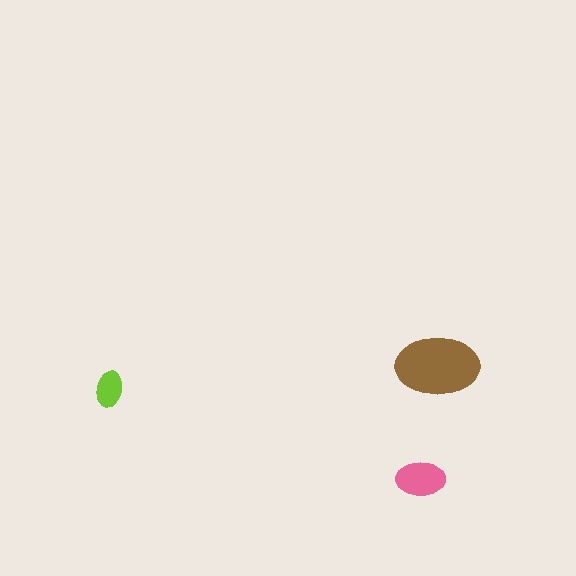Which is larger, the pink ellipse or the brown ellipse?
The brown one.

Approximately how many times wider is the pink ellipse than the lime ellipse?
About 1.5 times wider.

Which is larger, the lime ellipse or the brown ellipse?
The brown one.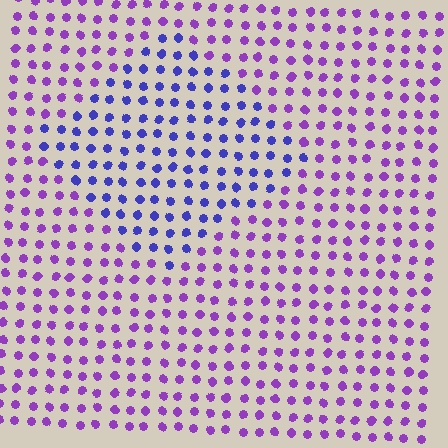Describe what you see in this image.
The image is filled with small purple elements in a uniform arrangement. A diamond-shaped region is visible where the elements are tinted to a slightly different hue, forming a subtle color boundary.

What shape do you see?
I see a diamond.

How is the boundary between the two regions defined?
The boundary is defined purely by a slight shift in hue (about 38 degrees). Spacing, size, and orientation are identical on both sides.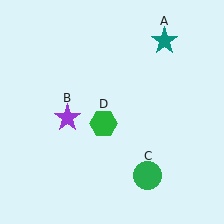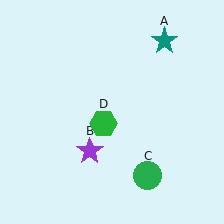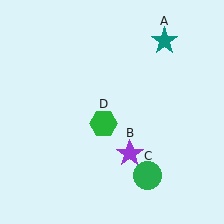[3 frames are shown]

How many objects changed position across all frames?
1 object changed position: purple star (object B).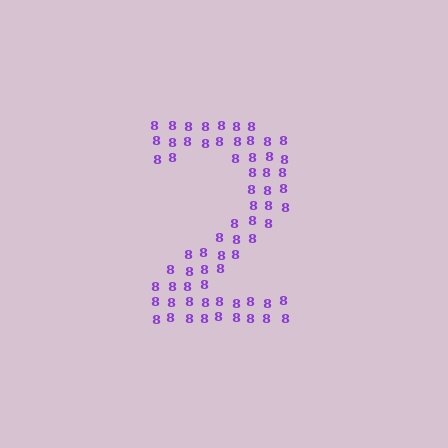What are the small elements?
The small elements are digit 8's.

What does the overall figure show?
The overall figure shows the digit 2.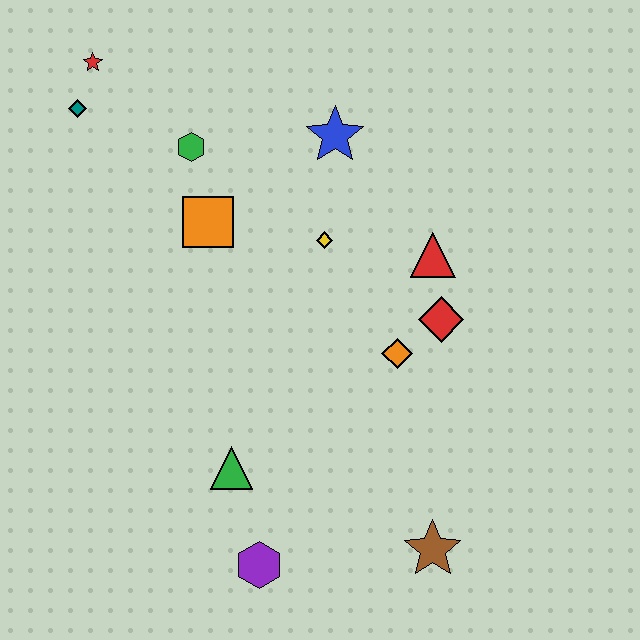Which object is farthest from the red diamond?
The red star is farthest from the red diamond.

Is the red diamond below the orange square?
Yes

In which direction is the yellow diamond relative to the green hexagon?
The yellow diamond is to the right of the green hexagon.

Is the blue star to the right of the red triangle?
No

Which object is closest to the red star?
The teal diamond is closest to the red star.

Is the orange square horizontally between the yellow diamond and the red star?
Yes